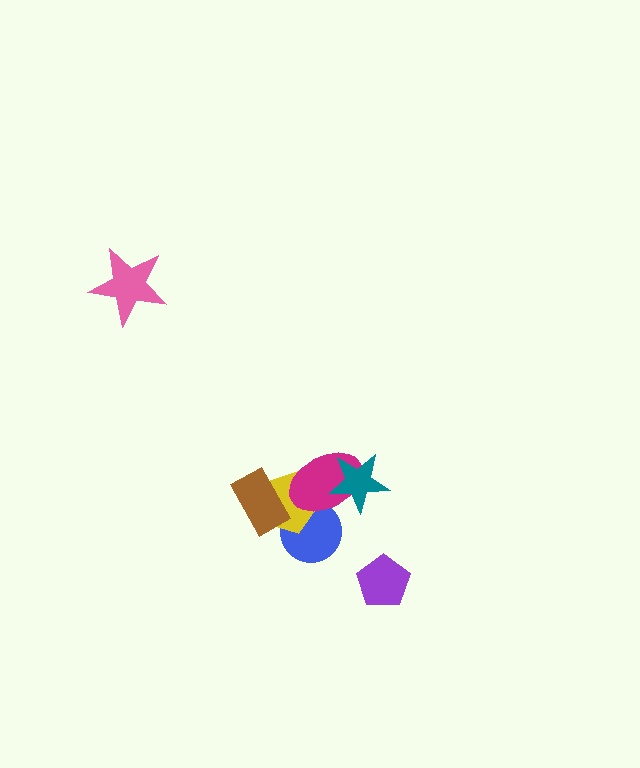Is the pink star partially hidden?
No, no other shape covers it.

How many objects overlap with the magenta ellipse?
3 objects overlap with the magenta ellipse.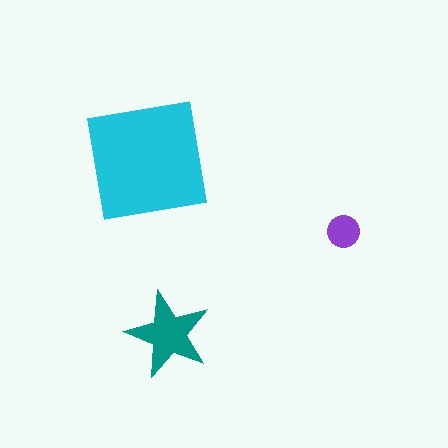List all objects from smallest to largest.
The purple circle, the teal star, the cyan square.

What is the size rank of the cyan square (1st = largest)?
1st.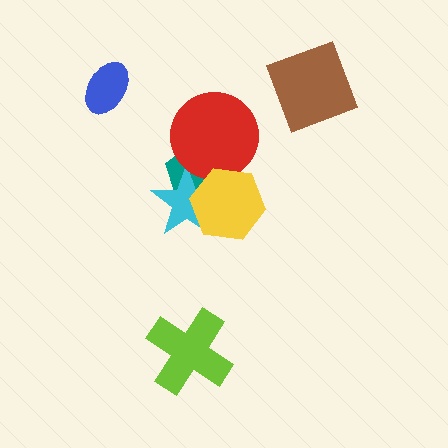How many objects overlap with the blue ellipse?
0 objects overlap with the blue ellipse.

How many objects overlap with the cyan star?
3 objects overlap with the cyan star.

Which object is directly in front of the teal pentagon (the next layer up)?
The cyan star is directly in front of the teal pentagon.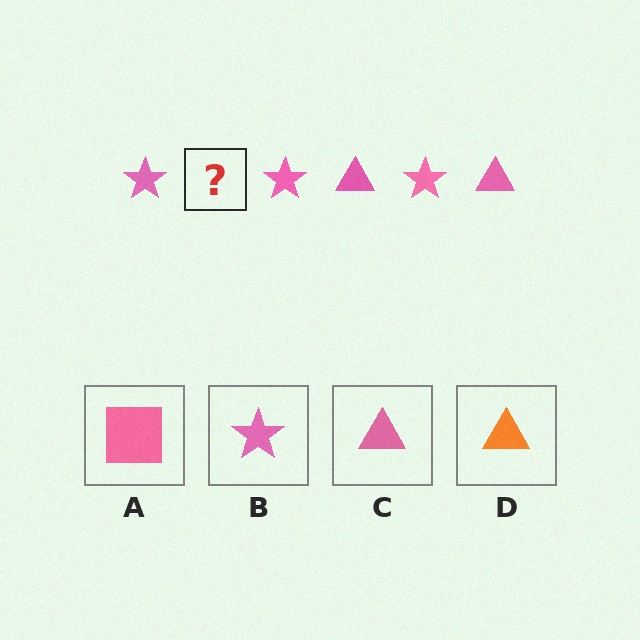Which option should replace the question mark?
Option C.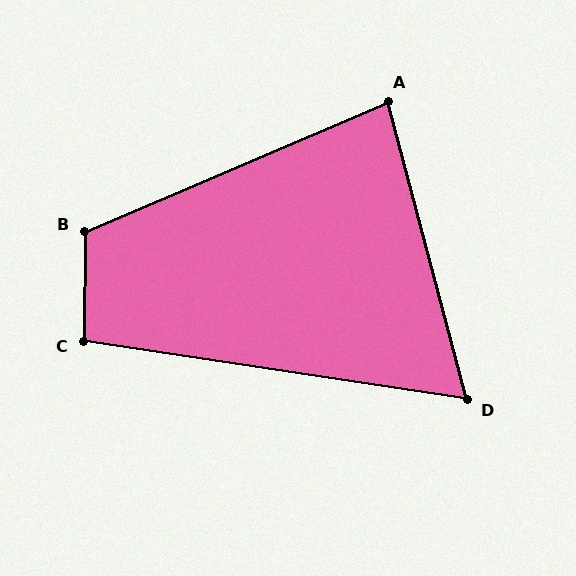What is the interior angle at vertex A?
Approximately 82 degrees (acute).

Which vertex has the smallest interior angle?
D, at approximately 66 degrees.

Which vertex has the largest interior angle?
B, at approximately 114 degrees.